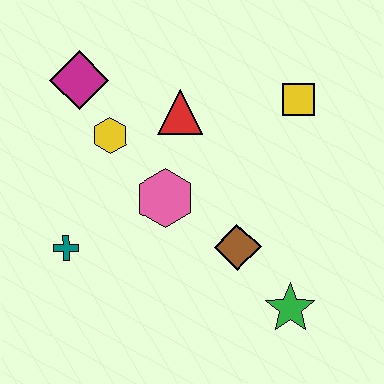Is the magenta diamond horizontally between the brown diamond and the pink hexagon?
No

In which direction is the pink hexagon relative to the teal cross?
The pink hexagon is to the right of the teal cross.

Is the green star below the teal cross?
Yes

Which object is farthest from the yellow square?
The teal cross is farthest from the yellow square.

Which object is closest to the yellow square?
The red triangle is closest to the yellow square.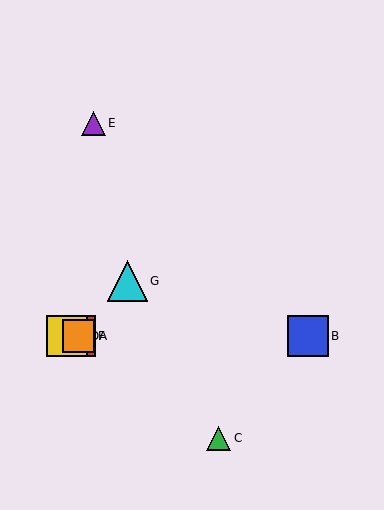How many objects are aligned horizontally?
4 objects (A, B, D, F) are aligned horizontally.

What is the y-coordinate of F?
Object F is at y≈336.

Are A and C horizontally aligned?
No, A is at y≈336 and C is at y≈438.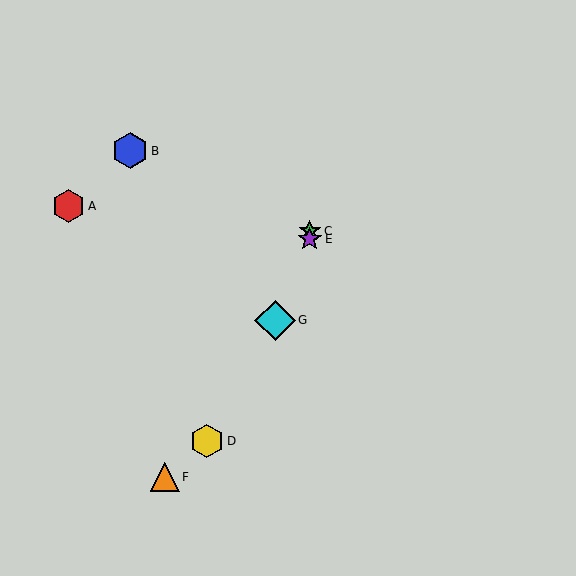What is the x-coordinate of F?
Object F is at x≈165.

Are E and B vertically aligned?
No, E is at x≈310 and B is at x≈130.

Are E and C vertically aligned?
Yes, both are at x≈310.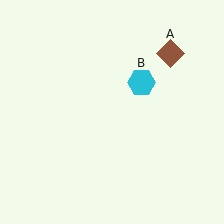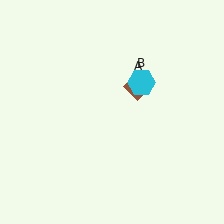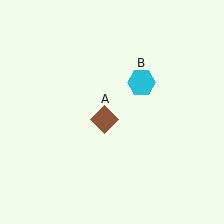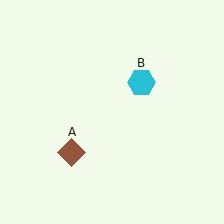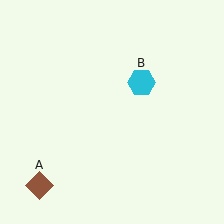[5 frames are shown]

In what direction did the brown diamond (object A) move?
The brown diamond (object A) moved down and to the left.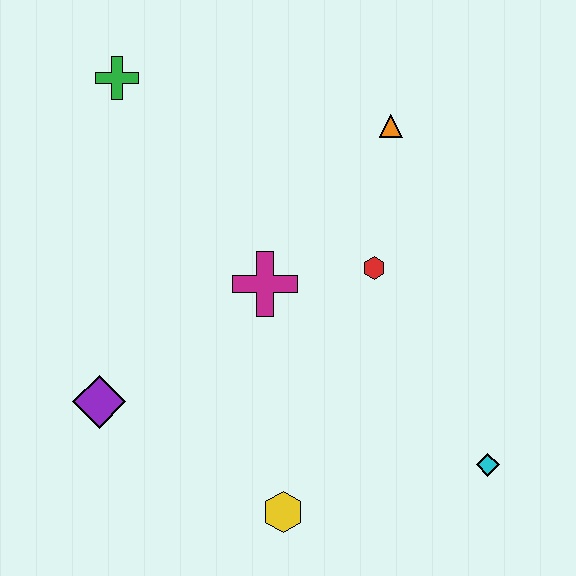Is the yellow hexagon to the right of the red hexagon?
No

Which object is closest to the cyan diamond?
The yellow hexagon is closest to the cyan diamond.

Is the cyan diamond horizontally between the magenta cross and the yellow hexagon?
No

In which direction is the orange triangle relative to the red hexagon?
The orange triangle is above the red hexagon.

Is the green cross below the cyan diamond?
No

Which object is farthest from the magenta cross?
The cyan diamond is farthest from the magenta cross.